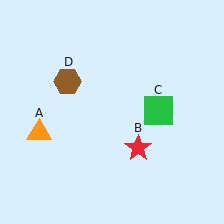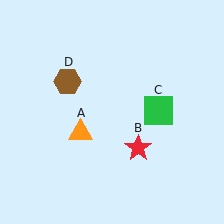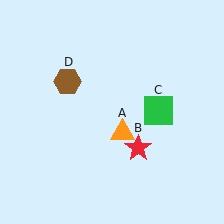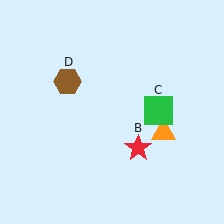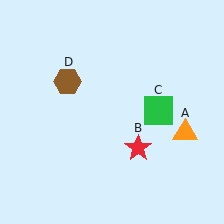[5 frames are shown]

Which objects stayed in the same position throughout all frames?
Red star (object B) and green square (object C) and brown hexagon (object D) remained stationary.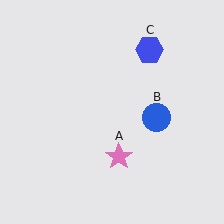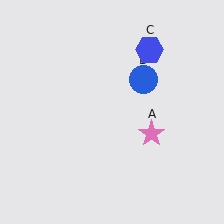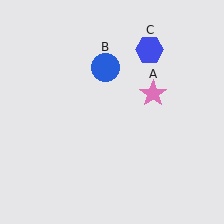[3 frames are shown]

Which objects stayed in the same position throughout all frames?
Blue hexagon (object C) remained stationary.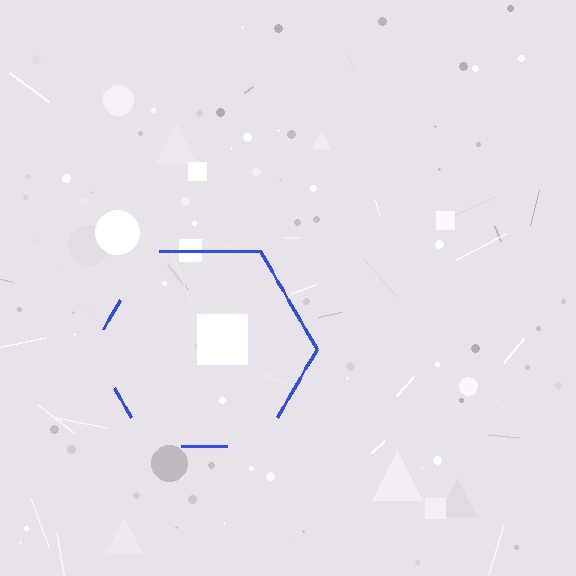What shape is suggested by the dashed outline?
The dashed outline suggests a hexagon.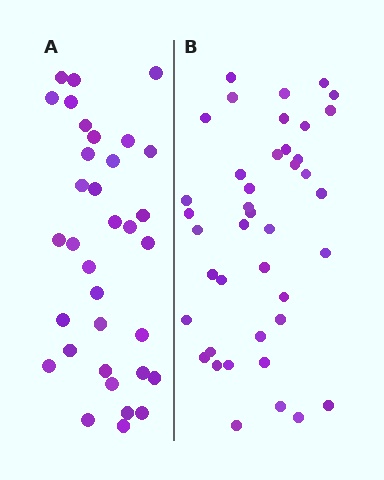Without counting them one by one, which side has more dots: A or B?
Region B (the right region) has more dots.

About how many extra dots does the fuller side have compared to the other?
Region B has roughly 8 or so more dots than region A.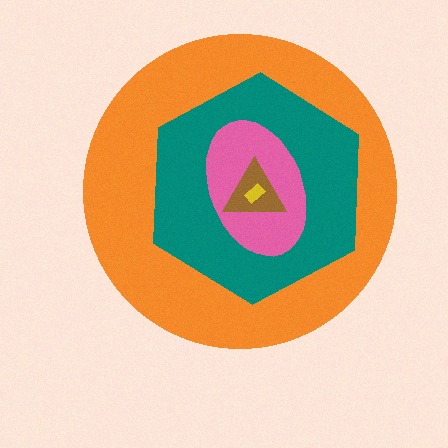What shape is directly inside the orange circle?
The teal hexagon.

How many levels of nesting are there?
5.